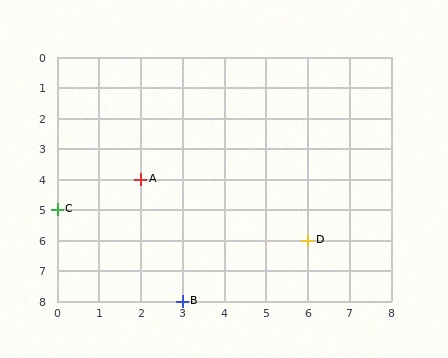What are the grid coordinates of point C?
Point C is at grid coordinates (0, 5).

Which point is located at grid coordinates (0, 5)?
Point C is at (0, 5).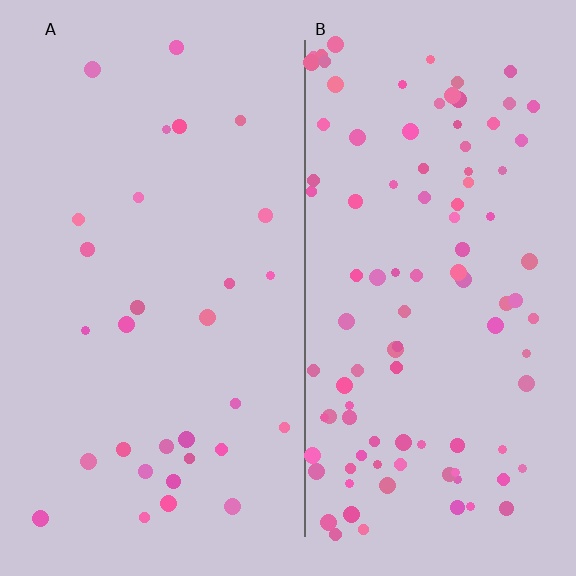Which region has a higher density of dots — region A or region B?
B (the right).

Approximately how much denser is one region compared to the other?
Approximately 3.4× — region B over region A.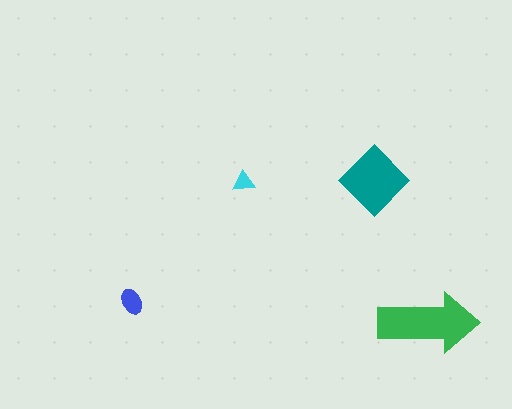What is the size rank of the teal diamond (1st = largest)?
2nd.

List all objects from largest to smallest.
The green arrow, the teal diamond, the blue ellipse, the cyan triangle.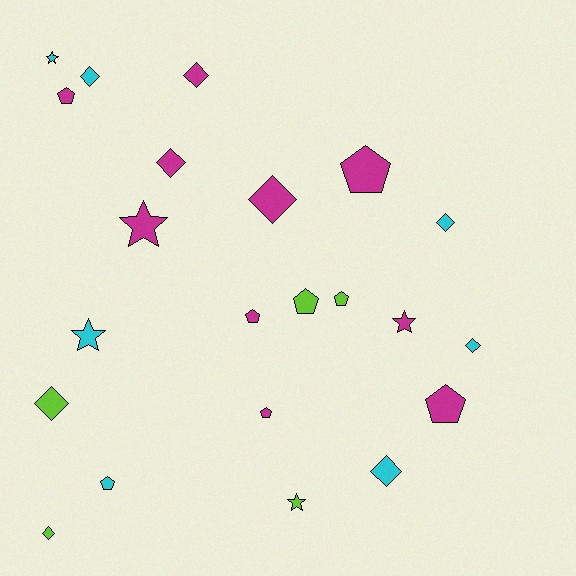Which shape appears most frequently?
Diamond, with 9 objects.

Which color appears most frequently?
Magenta, with 10 objects.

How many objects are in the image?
There are 22 objects.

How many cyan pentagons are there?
There is 1 cyan pentagon.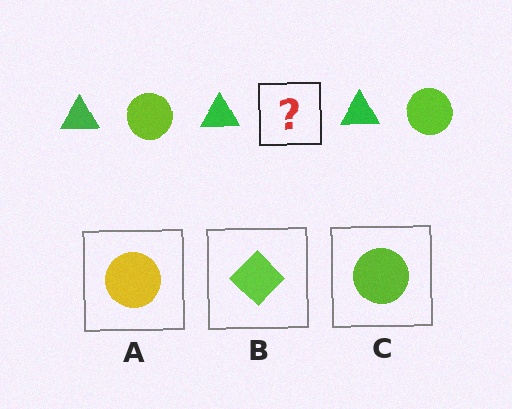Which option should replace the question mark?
Option C.